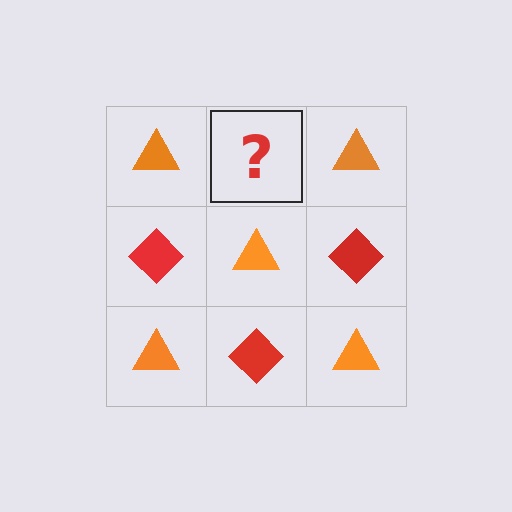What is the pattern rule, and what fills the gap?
The rule is that it alternates orange triangle and red diamond in a checkerboard pattern. The gap should be filled with a red diamond.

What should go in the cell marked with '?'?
The missing cell should contain a red diamond.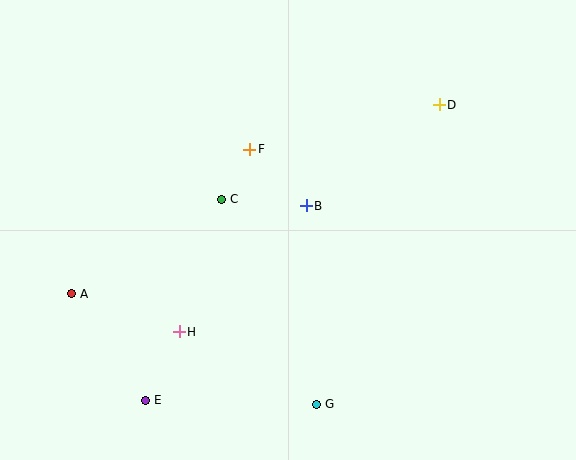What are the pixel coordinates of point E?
Point E is at (146, 400).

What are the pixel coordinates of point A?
Point A is at (72, 294).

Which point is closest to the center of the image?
Point B at (306, 206) is closest to the center.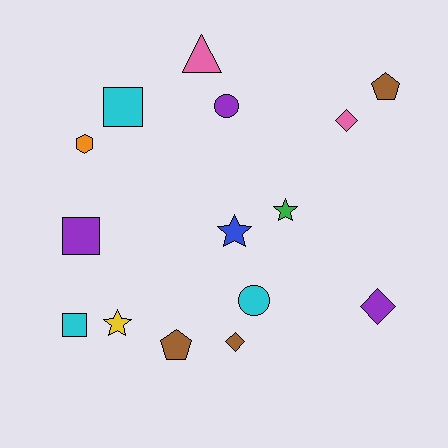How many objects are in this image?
There are 15 objects.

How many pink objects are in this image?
There are 2 pink objects.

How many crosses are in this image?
There are no crosses.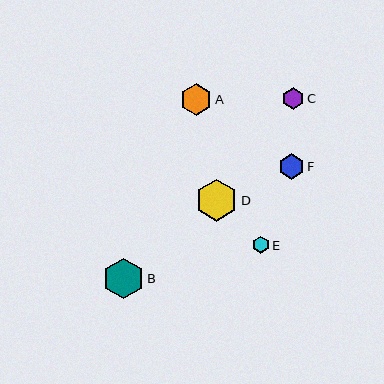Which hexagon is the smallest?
Hexagon E is the smallest with a size of approximately 17 pixels.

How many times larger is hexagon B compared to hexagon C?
Hexagon B is approximately 1.9 times the size of hexagon C.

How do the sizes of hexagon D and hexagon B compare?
Hexagon D and hexagon B are approximately the same size.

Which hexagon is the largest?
Hexagon D is the largest with a size of approximately 42 pixels.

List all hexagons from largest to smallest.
From largest to smallest: D, B, A, F, C, E.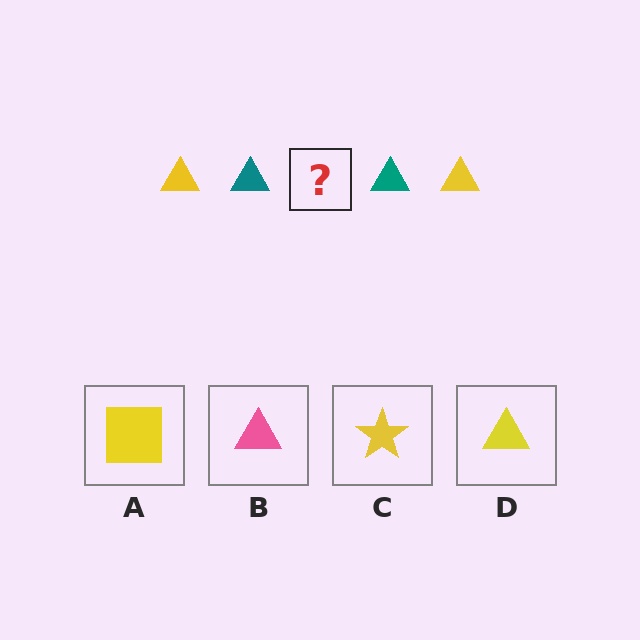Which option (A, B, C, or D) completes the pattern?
D.